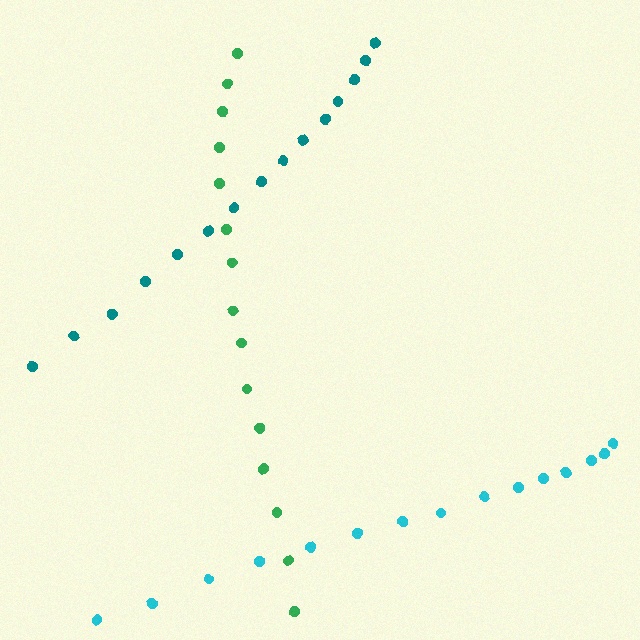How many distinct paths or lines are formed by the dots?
There are 3 distinct paths.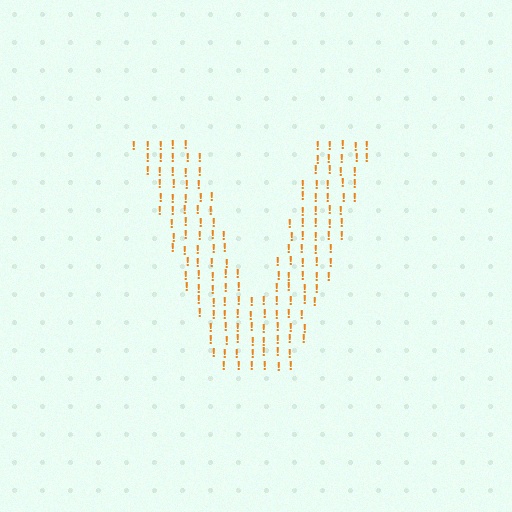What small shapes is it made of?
It is made of small exclamation marks.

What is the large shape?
The large shape is the letter V.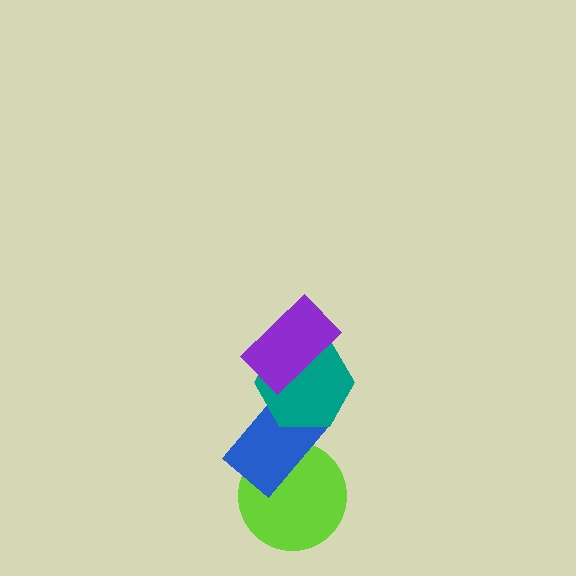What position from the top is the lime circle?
The lime circle is 4th from the top.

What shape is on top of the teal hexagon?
The purple rectangle is on top of the teal hexagon.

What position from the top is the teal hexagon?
The teal hexagon is 2nd from the top.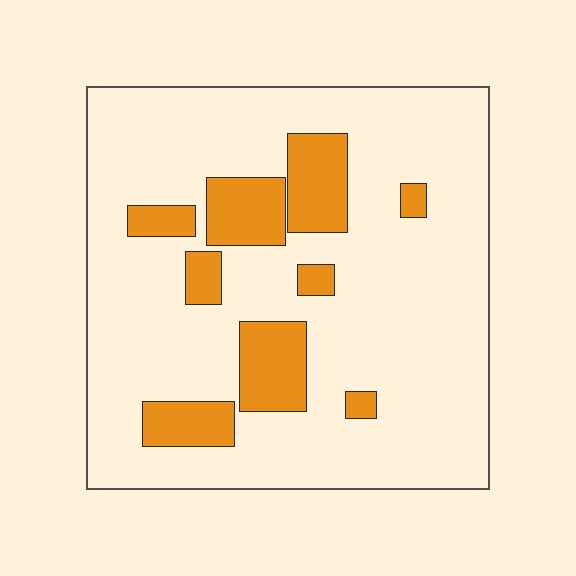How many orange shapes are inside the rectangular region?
9.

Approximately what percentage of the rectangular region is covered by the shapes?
Approximately 20%.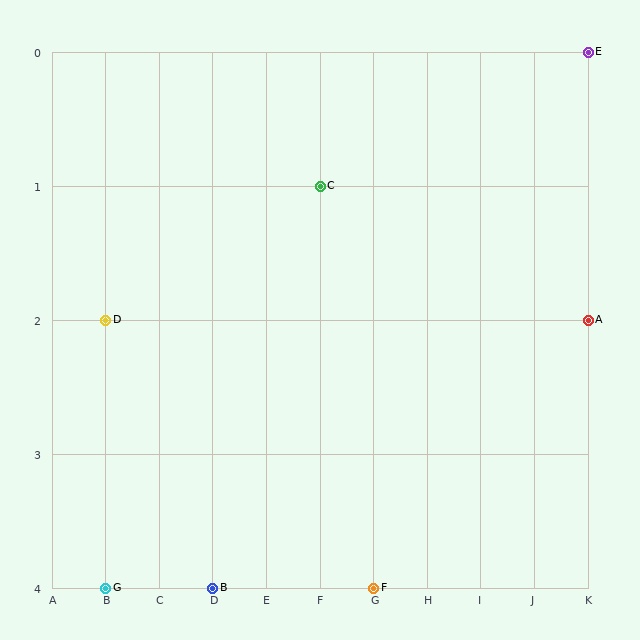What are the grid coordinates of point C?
Point C is at grid coordinates (F, 1).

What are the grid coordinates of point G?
Point G is at grid coordinates (B, 4).